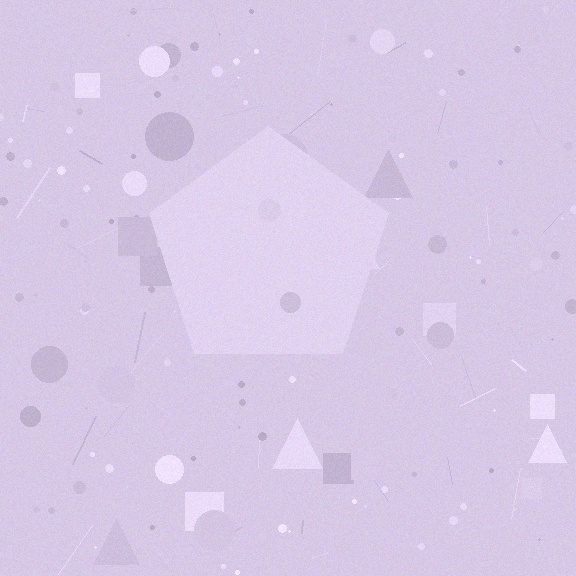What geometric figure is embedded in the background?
A pentagon is embedded in the background.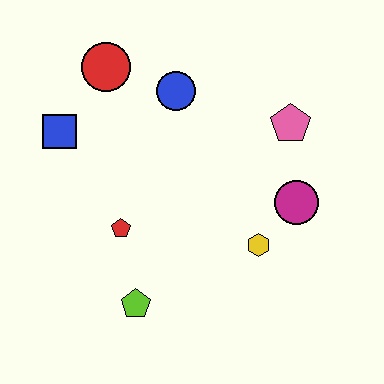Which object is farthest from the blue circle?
The lime pentagon is farthest from the blue circle.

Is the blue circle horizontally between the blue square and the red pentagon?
No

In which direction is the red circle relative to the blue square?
The red circle is above the blue square.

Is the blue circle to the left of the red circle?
No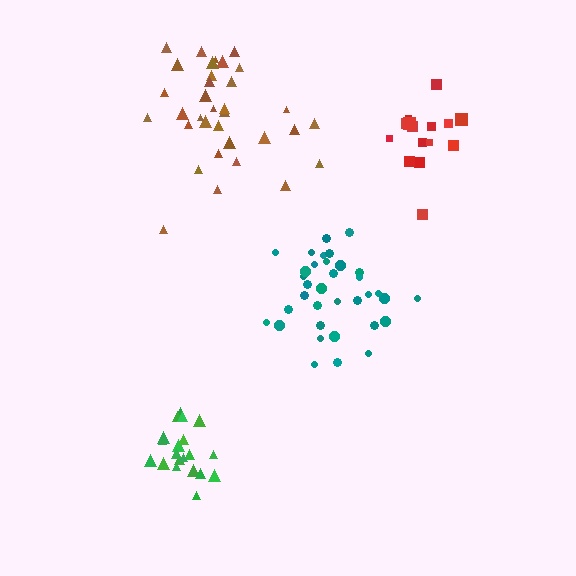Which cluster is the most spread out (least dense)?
Brown.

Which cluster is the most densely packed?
Green.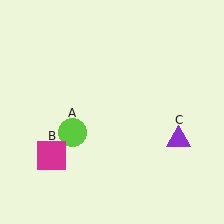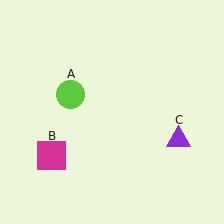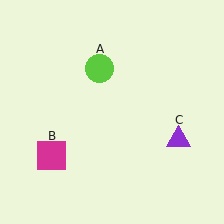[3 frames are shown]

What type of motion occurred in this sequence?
The lime circle (object A) rotated clockwise around the center of the scene.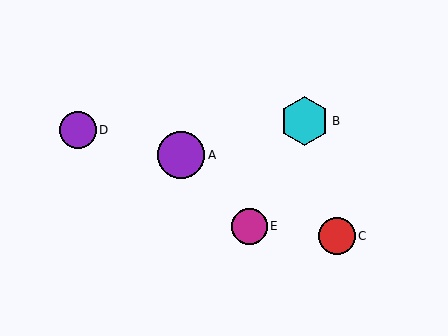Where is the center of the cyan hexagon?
The center of the cyan hexagon is at (304, 121).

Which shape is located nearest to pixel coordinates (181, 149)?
The purple circle (labeled A) at (181, 155) is nearest to that location.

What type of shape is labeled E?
Shape E is a magenta circle.